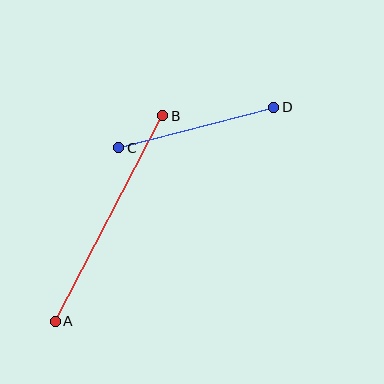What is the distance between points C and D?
The distance is approximately 160 pixels.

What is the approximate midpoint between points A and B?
The midpoint is at approximately (109, 219) pixels.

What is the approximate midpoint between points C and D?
The midpoint is at approximately (196, 128) pixels.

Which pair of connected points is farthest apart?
Points A and B are farthest apart.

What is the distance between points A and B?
The distance is approximately 232 pixels.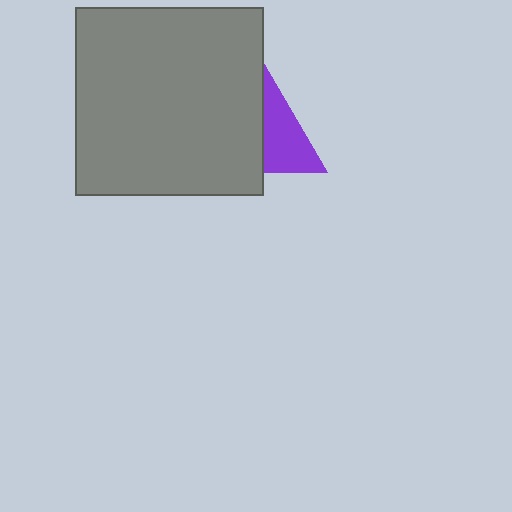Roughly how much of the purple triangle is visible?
A small part of it is visible (roughly 42%).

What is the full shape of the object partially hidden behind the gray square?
The partially hidden object is a purple triangle.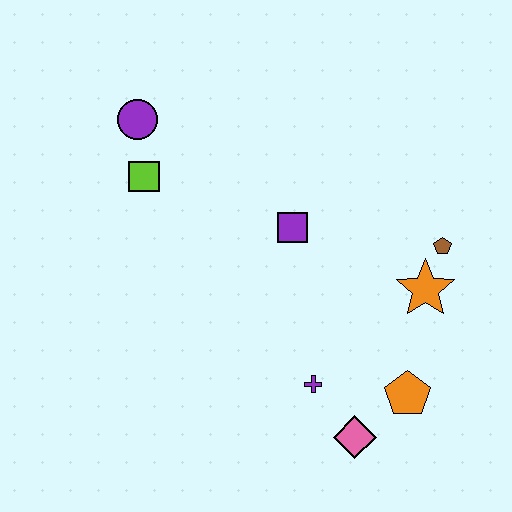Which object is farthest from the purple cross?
The purple circle is farthest from the purple cross.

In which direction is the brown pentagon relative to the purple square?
The brown pentagon is to the right of the purple square.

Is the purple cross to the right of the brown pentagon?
No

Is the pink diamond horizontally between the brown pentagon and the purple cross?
Yes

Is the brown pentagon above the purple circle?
No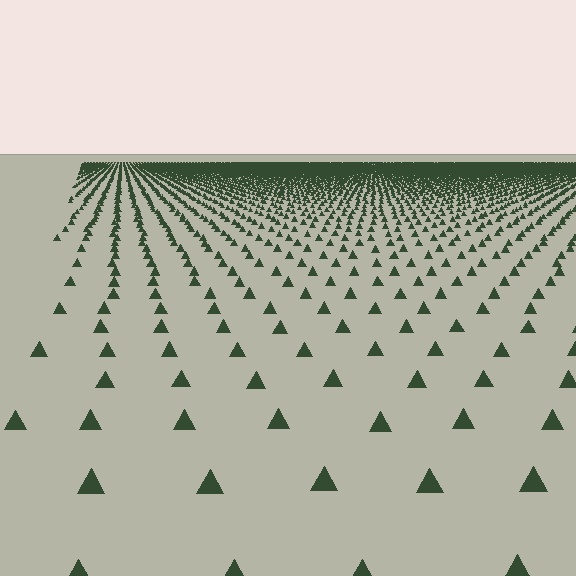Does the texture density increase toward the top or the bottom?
Density increases toward the top.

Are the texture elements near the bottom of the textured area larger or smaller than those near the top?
Larger. Near the bottom, elements are closer to the viewer and appear at a bigger on-screen size.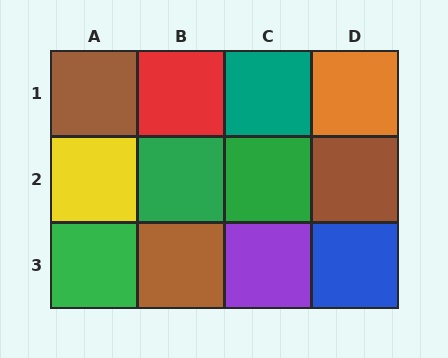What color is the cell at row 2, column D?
Brown.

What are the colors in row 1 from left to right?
Brown, red, teal, orange.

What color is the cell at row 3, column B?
Brown.